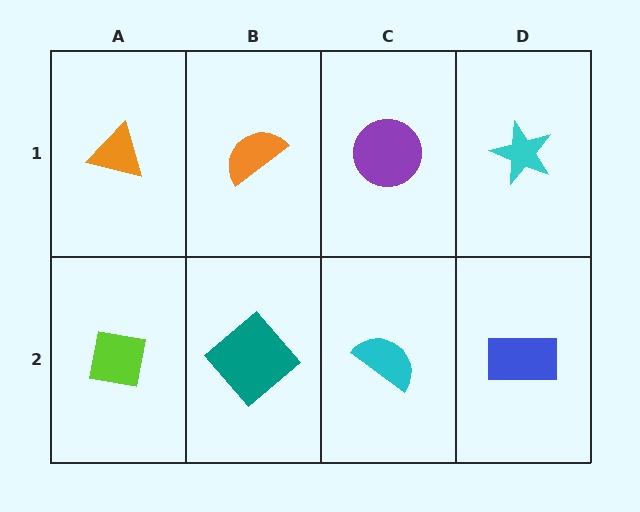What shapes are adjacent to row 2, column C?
A purple circle (row 1, column C), a teal diamond (row 2, column B), a blue rectangle (row 2, column D).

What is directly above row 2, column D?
A cyan star.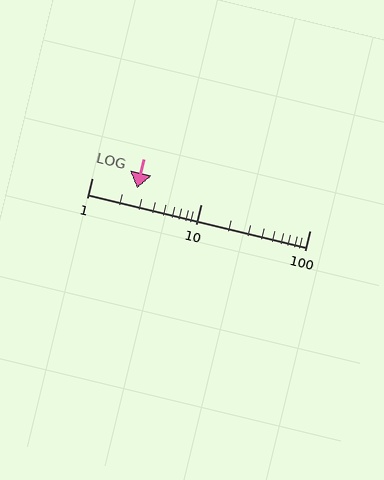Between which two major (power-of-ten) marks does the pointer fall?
The pointer is between 1 and 10.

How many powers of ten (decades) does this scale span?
The scale spans 2 decades, from 1 to 100.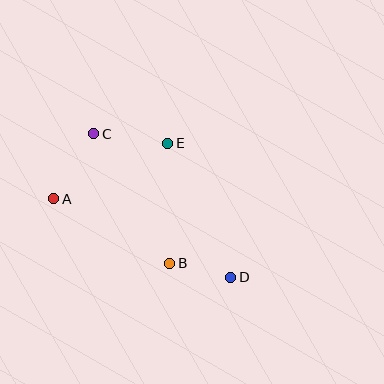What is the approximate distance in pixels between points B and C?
The distance between B and C is approximately 150 pixels.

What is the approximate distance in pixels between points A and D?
The distance between A and D is approximately 193 pixels.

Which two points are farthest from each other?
Points C and D are farthest from each other.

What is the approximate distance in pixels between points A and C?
The distance between A and C is approximately 76 pixels.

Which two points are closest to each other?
Points B and D are closest to each other.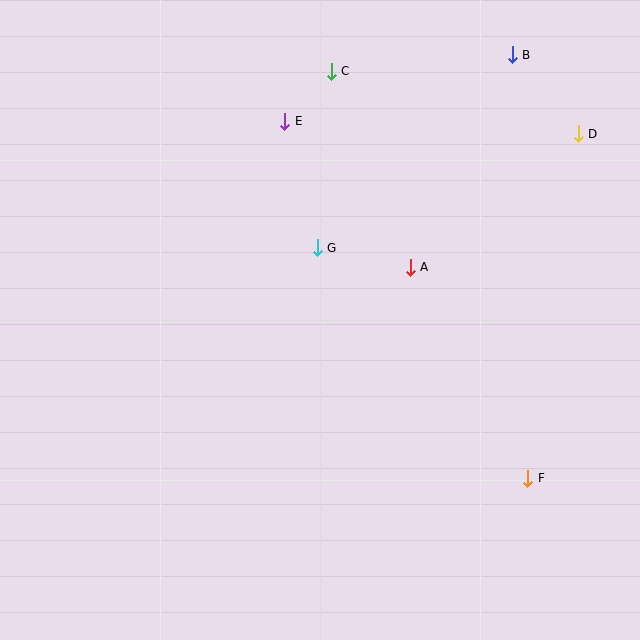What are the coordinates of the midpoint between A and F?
The midpoint between A and F is at (469, 373).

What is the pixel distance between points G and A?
The distance between G and A is 95 pixels.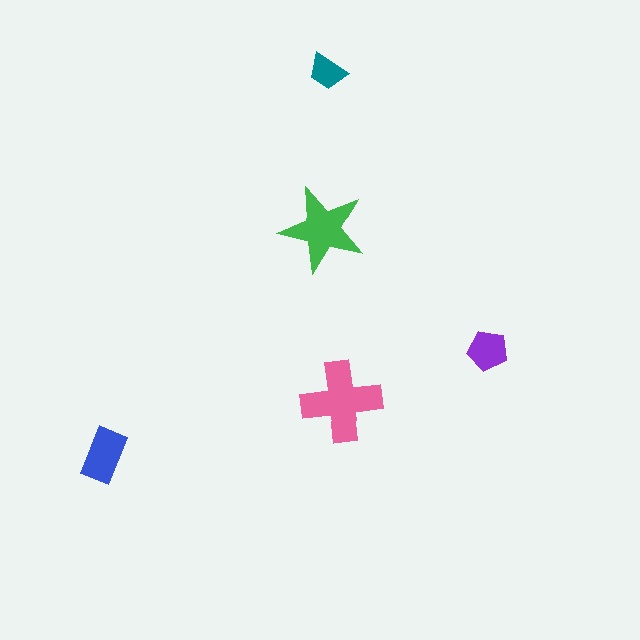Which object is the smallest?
The teal trapezoid.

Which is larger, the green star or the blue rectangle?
The green star.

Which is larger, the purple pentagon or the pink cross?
The pink cross.